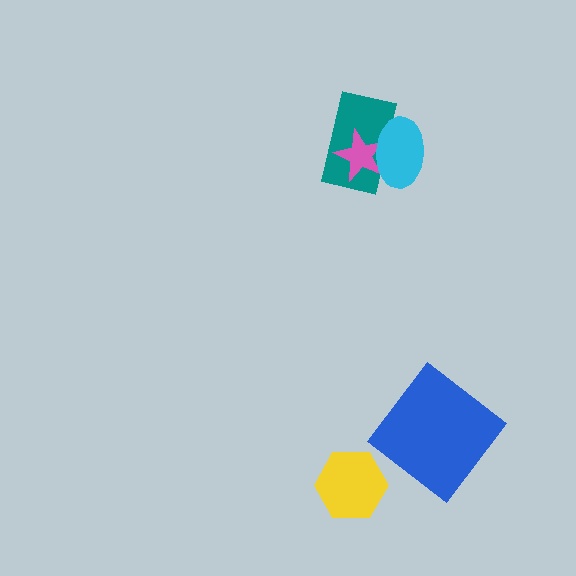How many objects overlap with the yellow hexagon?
0 objects overlap with the yellow hexagon.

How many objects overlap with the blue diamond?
0 objects overlap with the blue diamond.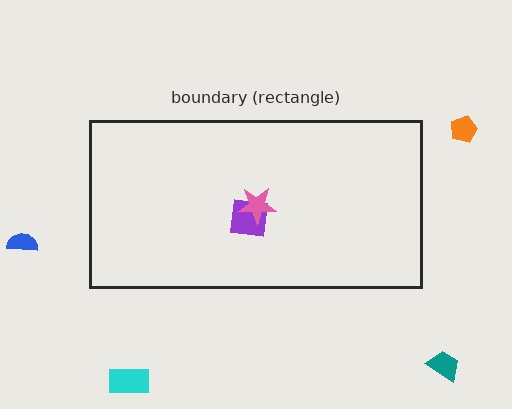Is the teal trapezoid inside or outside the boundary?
Outside.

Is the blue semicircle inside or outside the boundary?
Outside.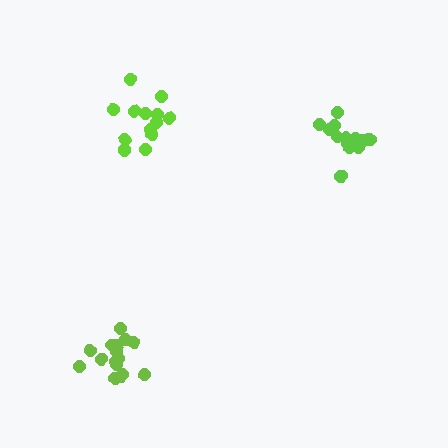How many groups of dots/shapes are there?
There are 3 groups.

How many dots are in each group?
Group 1: 15 dots, Group 2: 13 dots, Group 3: 16 dots (44 total).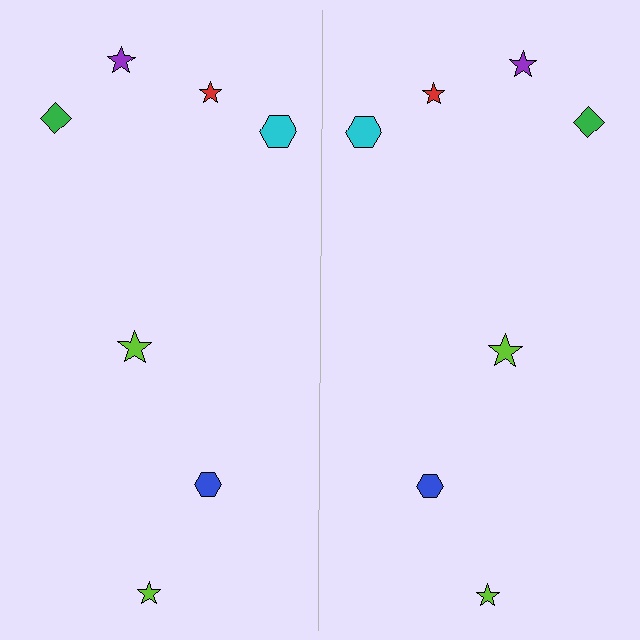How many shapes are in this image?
There are 14 shapes in this image.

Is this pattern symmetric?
Yes, this pattern has bilateral (reflection) symmetry.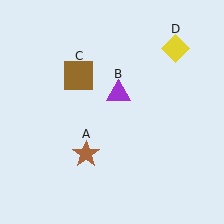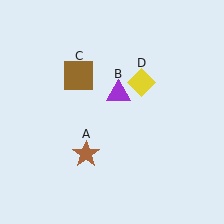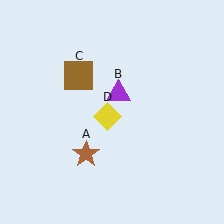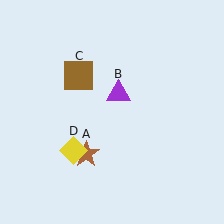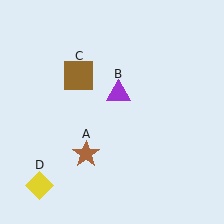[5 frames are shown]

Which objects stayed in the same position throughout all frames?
Brown star (object A) and purple triangle (object B) and brown square (object C) remained stationary.